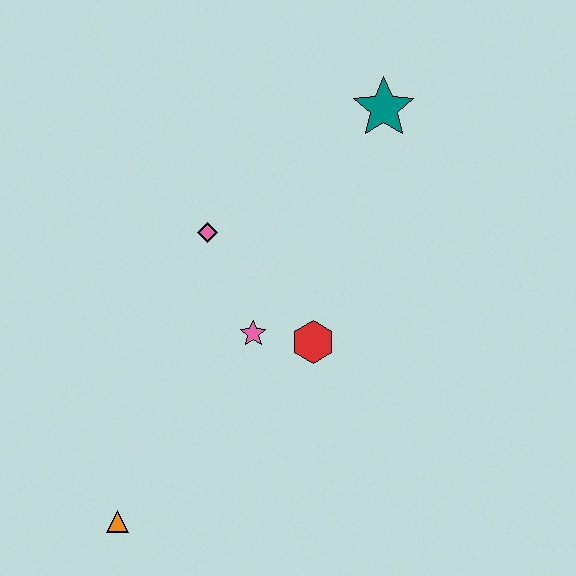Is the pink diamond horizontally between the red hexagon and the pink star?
No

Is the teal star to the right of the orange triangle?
Yes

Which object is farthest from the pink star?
The teal star is farthest from the pink star.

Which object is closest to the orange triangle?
The pink star is closest to the orange triangle.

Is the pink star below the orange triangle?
No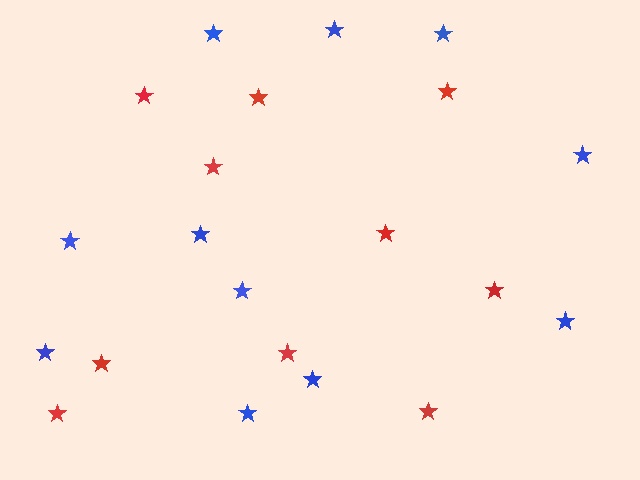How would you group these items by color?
There are 2 groups: one group of blue stars (11) and one group of red stars (10).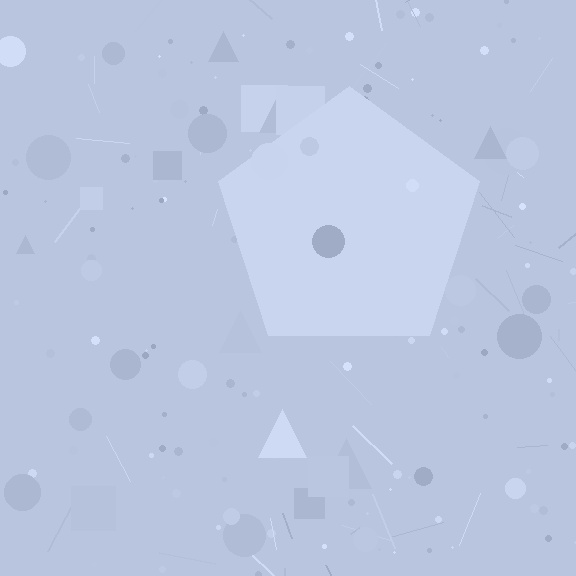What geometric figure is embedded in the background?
A pentagon is embedded in the background.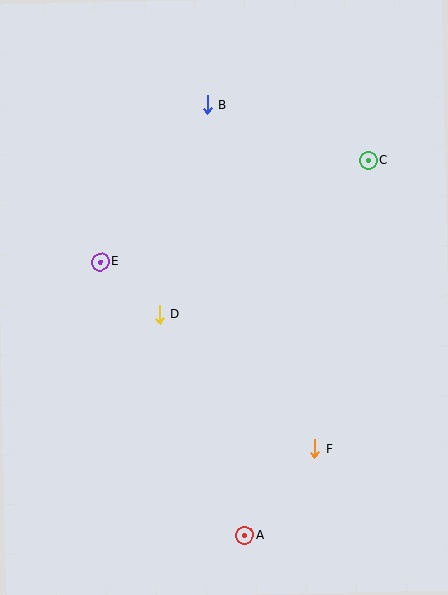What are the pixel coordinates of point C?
Point C is at (368, 160).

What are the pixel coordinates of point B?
Point B is at (207, 105).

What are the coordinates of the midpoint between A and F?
The midpoint between A and F is at (280, 492).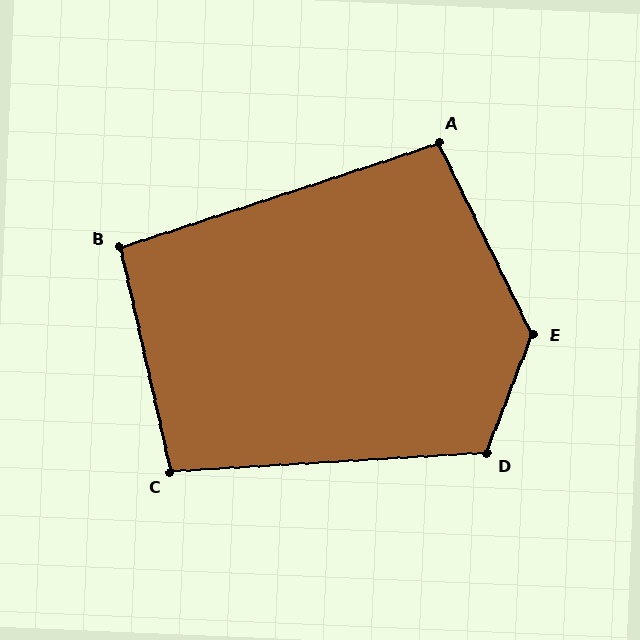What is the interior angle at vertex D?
Approximately 115 degrees (obtuse).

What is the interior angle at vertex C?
Approximately 99 degrees (obtuse).